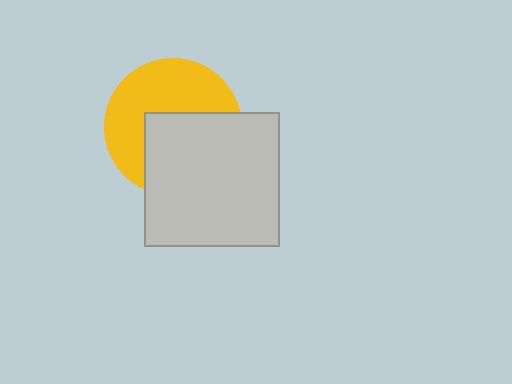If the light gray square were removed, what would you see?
You would see the complete yellow circle.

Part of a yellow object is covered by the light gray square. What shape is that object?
It is a circle.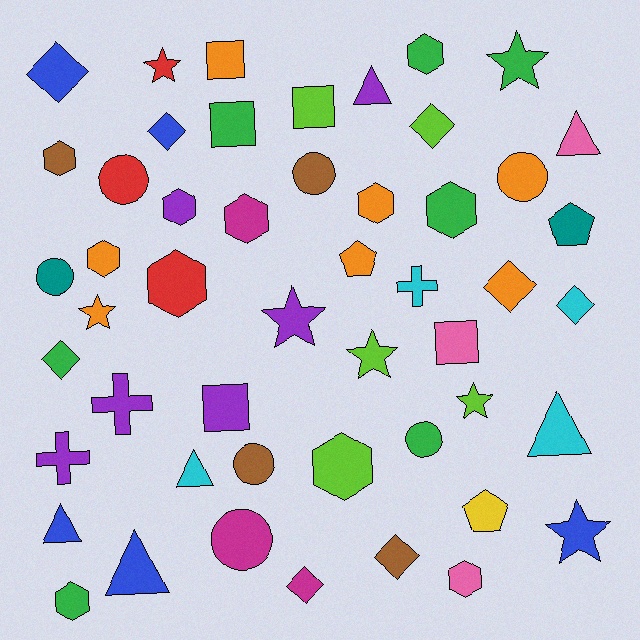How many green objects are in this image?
There are 7 green objects.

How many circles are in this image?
There are 7 circles.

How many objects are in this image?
There are 50 objects.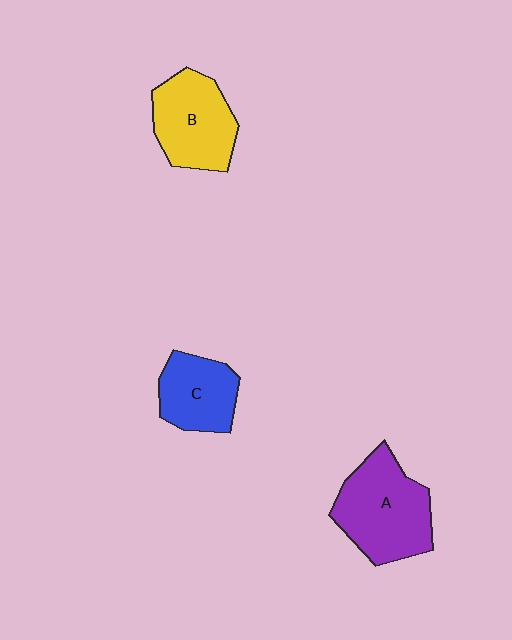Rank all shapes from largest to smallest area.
From largest to smallest: A (purple), B (yellow), C (blue).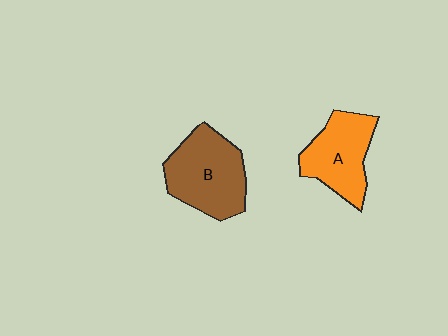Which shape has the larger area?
Shape B (brown).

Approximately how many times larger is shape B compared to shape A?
Approximately 1.2 times.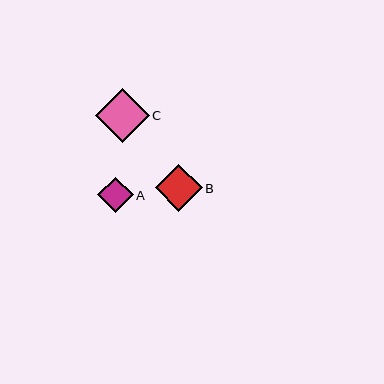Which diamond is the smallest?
Diamond A is the smallest with a size of approximately 35 pixels.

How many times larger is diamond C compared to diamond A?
Diamond C is approximately 1.5 times the size of diamond A.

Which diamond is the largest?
Diamond C is the largest with a size of approximately 54 pixels.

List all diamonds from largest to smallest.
From largest to smallest: C, B, A.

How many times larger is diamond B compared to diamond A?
Diamond B is approximately 1.3 times the size of diamond A.